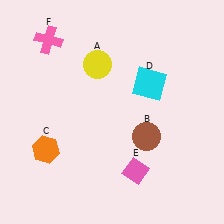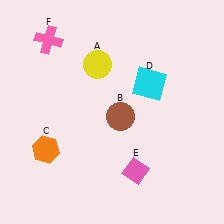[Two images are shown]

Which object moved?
The brown circle (B) moved left.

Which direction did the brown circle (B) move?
The brown circle (B) moved left.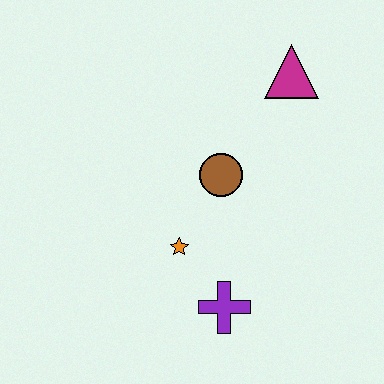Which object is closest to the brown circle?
The orange star is closest to the brown circle.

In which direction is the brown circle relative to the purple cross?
The brown circle is above the purple cross.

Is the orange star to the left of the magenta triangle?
Yes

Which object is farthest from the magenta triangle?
The purple cross is farthest from the magenta triangle.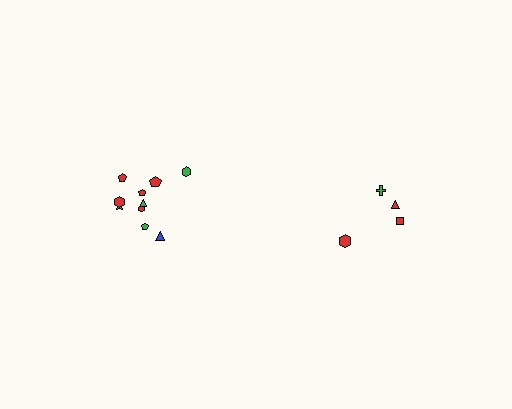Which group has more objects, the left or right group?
The left group.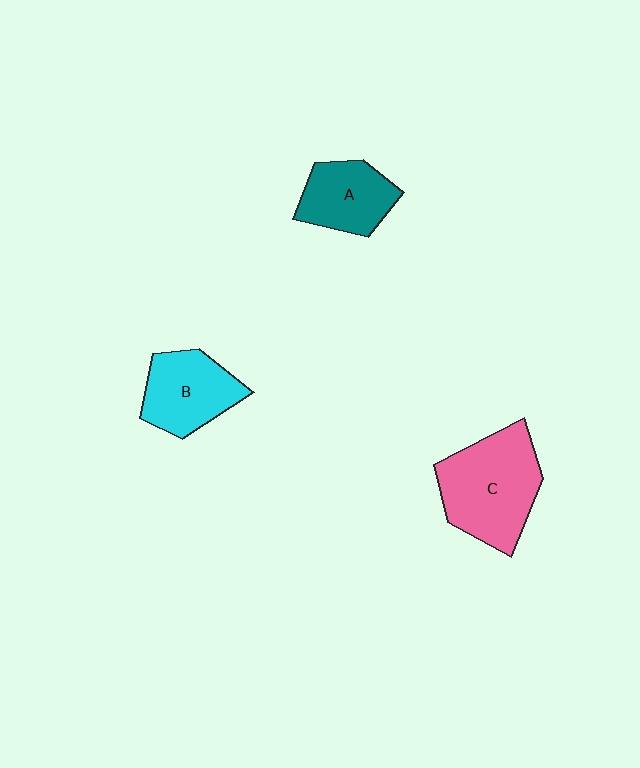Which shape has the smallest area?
Shape A (teal).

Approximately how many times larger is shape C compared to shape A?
Approximately 1.6 times.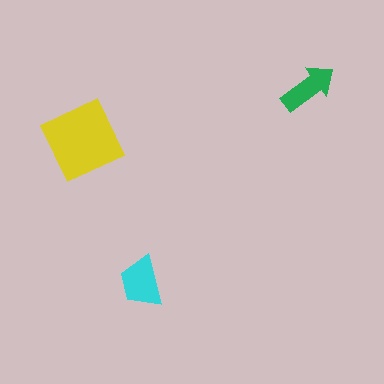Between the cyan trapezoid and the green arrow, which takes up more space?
The cyan trapezoid.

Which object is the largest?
The yellow diamond.